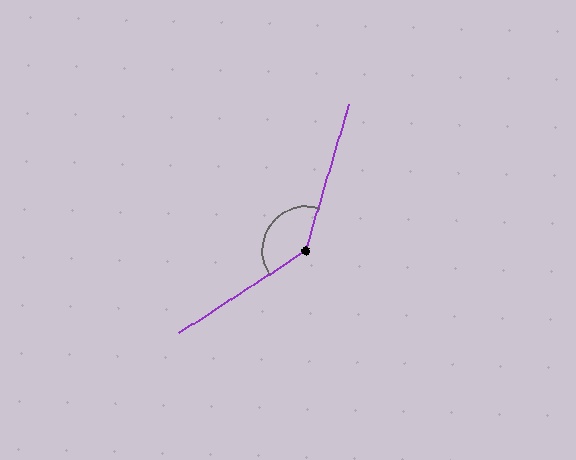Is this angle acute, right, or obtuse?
It is obtuse.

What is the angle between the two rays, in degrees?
Approximately 140 degrees.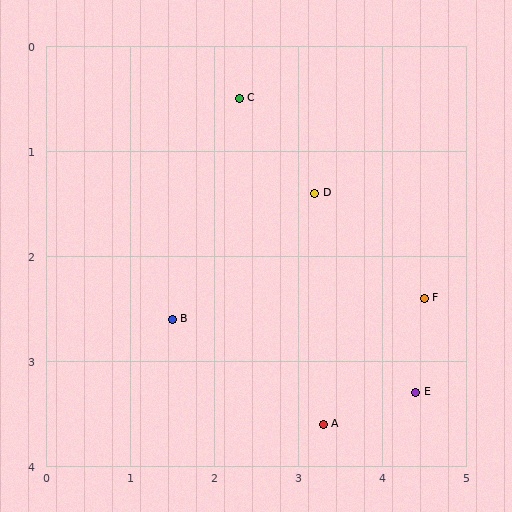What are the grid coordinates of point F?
Point F is at approximately (4.5, 2.4).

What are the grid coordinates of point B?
Point B is at approximately (1.5, 2.6).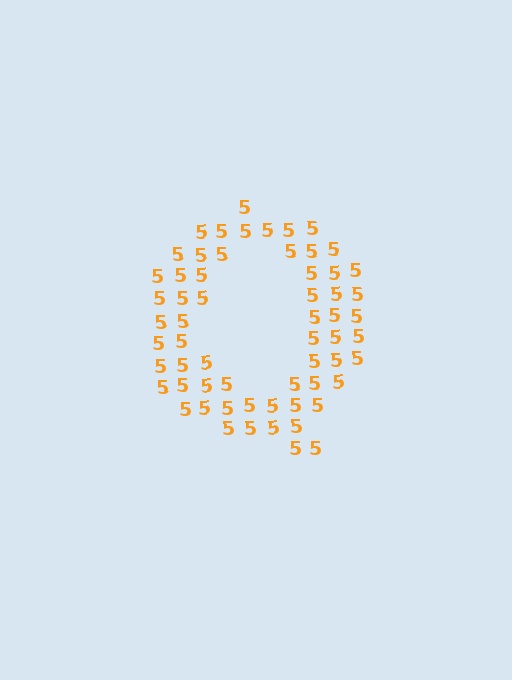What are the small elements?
The small elements are digit 5's.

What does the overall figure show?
The overall figure shows the letter Q.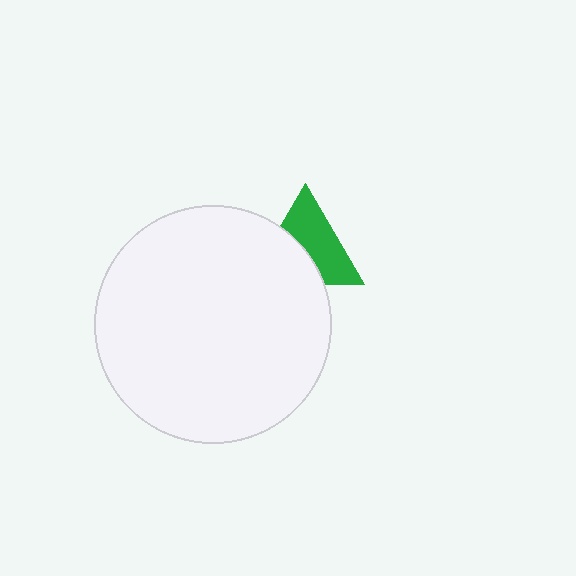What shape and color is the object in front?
The object in front is a white circle.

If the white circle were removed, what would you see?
You would see the complete green triangle.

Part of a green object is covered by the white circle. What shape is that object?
It is a triangle.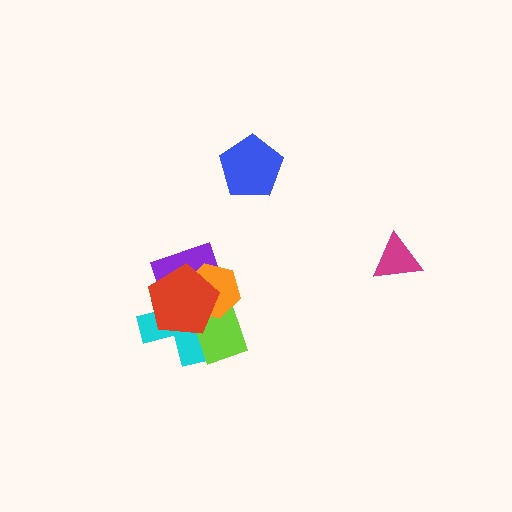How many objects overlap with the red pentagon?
4 objects overlap with the red pentagon.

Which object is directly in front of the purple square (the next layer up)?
The lime rectangle is directly in front of the purple square.